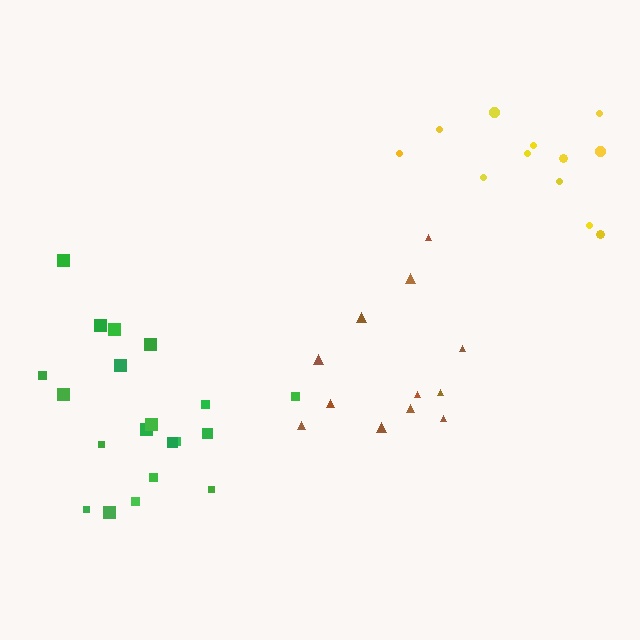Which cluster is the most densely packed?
Green.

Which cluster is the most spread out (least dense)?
Brown.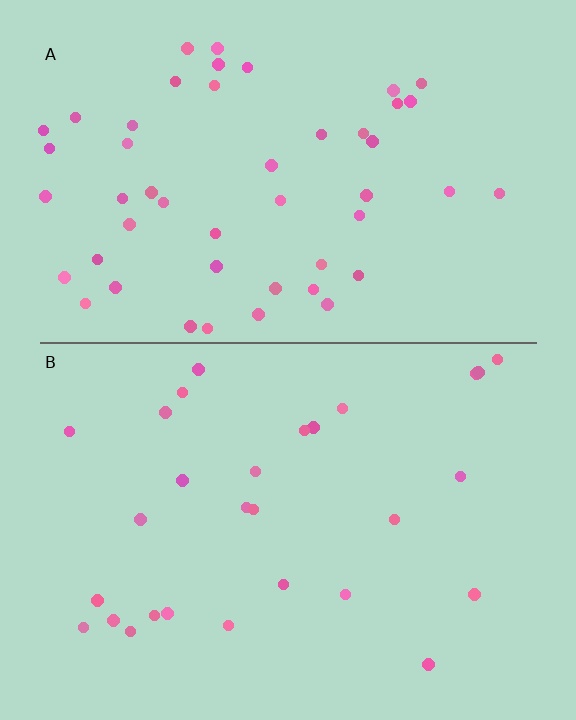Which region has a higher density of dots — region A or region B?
A (the top).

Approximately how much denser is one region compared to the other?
Approximately 1.7× — region A over region B.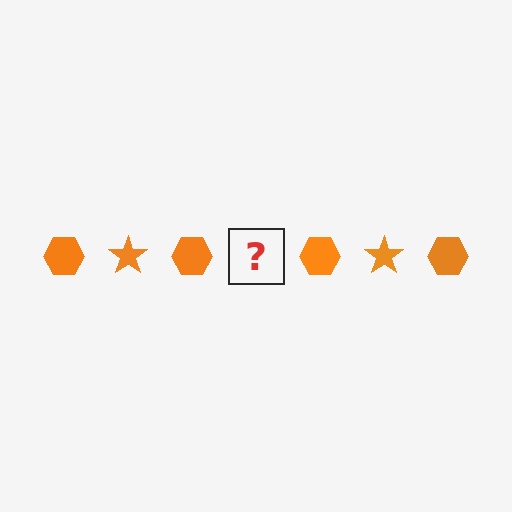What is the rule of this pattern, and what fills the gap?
The rule is that the pattern cycles through hexagon, star shapes in orange. The gap should be filled with an orange star.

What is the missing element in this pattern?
The missing element is an orange star.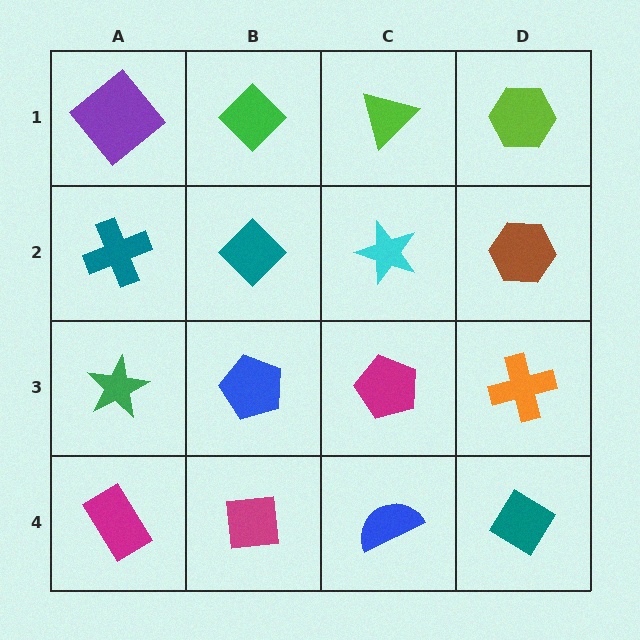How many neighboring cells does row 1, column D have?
2.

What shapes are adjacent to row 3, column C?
A cyan star (row 2, column C), a blue semicircle (row 4, column C), a blue pentagon (row 3, column B), an orange cross (row 3, column D).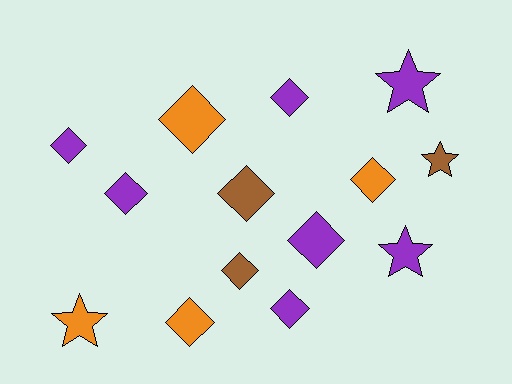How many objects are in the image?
There are 14 objects.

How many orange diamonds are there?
There are 3 orange diamonds.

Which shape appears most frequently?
Diamond, with 10 objects.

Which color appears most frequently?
Purple, with 7 objects.